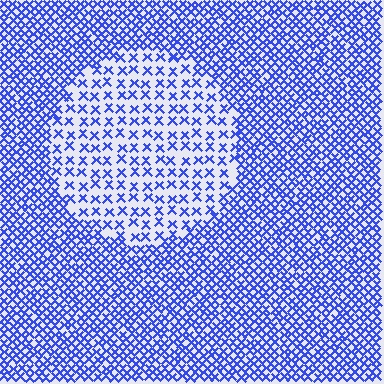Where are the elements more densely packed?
The elements are more densely packed outside the circle boundary.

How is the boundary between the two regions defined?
The boundary is defined by a change in element density (approximately 2.3x ratio). All elements are the same color, size, and shape.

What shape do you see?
I see a circle.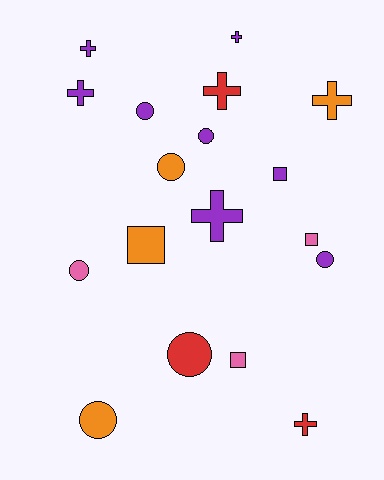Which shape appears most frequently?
Cross, with 7 objects.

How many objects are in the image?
There are 18 objects.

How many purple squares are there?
There is 1 purple square.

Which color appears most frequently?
Purple, with 8 objects.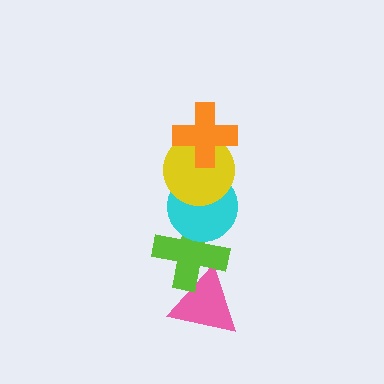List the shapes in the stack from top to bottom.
From top to bottom: the orange cross, the yellow circle, the cyan circle, the lime cross, the pink triangle.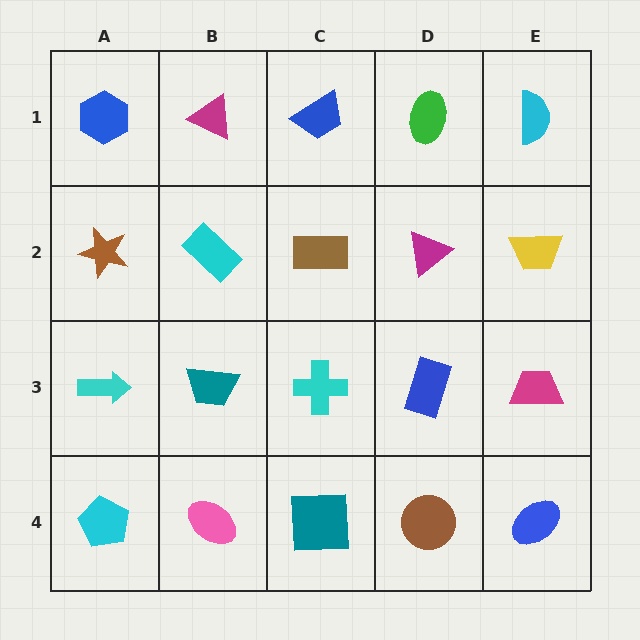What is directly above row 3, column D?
A magenta triangle.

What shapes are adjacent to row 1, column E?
A yellow trapezoid (row 2, column E), a green ellipse (row 1, column D).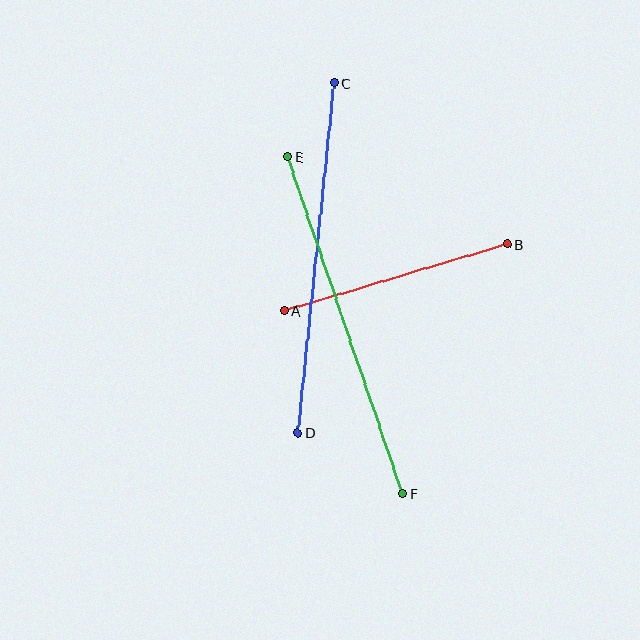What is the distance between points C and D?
The distance is approximately 351 pixels.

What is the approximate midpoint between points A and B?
The midpoint is at approximately (396, 278) pixels.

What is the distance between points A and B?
The distance is approximately 233 pixels.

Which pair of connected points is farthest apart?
Points E and F are farthest apart.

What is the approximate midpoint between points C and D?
The midpoint is at approximately (316, 258) pixels.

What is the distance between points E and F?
The distance is approximately 356 pixels.